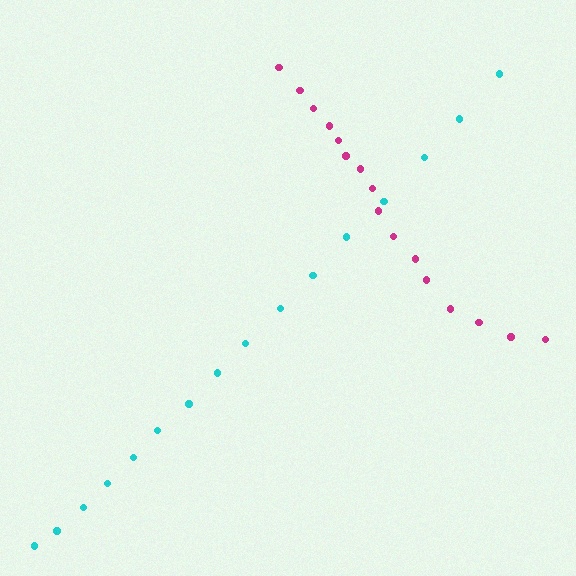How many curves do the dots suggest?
There are 2 distinct paths.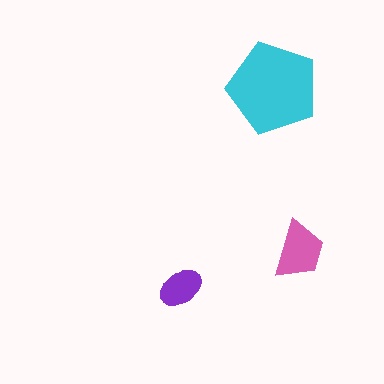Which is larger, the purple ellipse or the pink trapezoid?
The pink trapezoid.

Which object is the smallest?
The purple ellipse.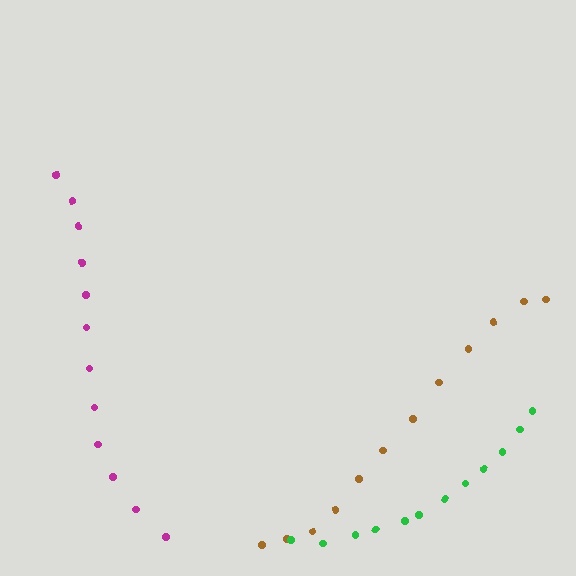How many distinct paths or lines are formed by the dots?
There are 3 distinct paths.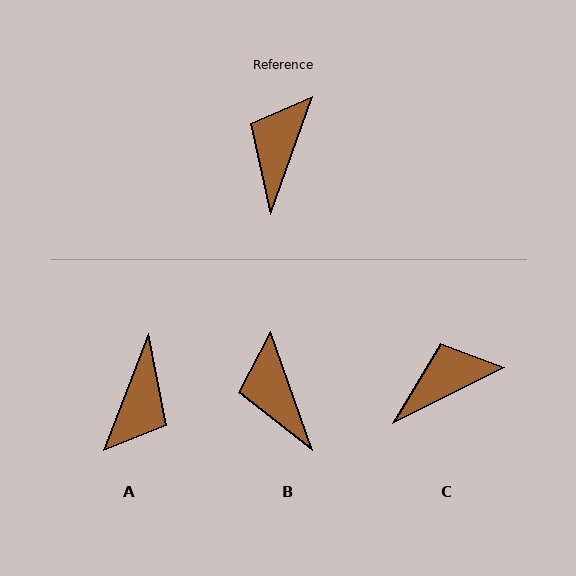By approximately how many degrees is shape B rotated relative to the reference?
Approximately 40 degrees counter-clockwise.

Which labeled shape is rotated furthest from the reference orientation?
A, about 179 degrees away.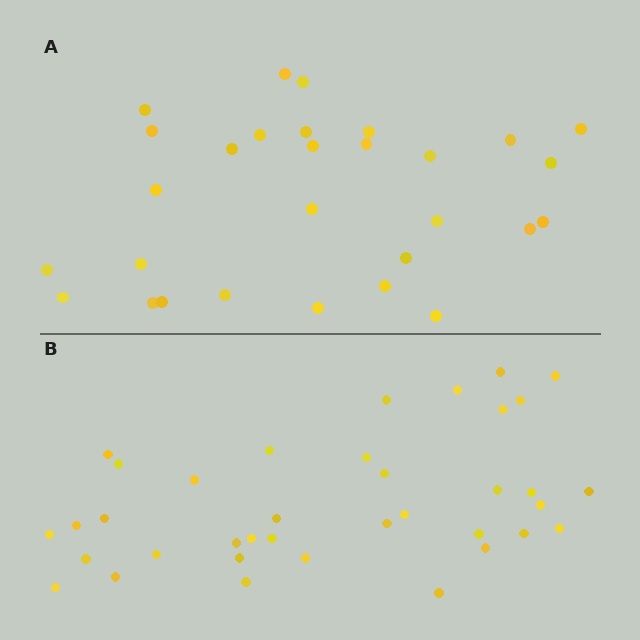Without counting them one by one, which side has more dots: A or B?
Region B (the bottom region) has more dots.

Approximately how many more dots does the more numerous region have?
Region B has roughly 8 or so more dots than region A.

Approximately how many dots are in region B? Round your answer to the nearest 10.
About 40 dots. (The exact count is 37, which rounds to 40.)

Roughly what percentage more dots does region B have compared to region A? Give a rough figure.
About 30% more.